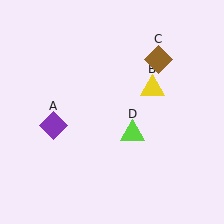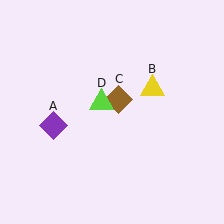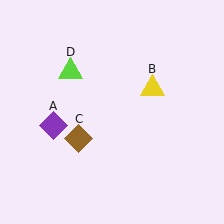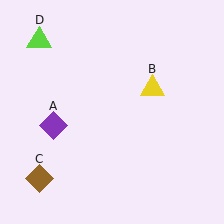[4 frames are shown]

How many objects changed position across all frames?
2 objects changed position: brown diamond (object C), lime triangle (object D).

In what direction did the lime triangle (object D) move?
The lime triangle (object D) moved up and to the left.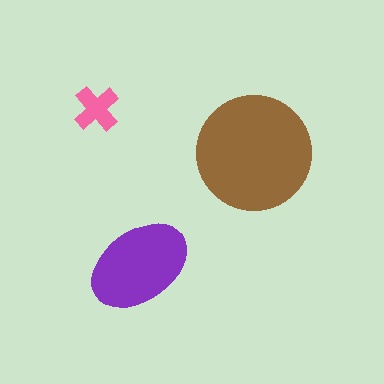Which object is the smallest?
The pink cross.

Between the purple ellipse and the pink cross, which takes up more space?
The purple ellipse.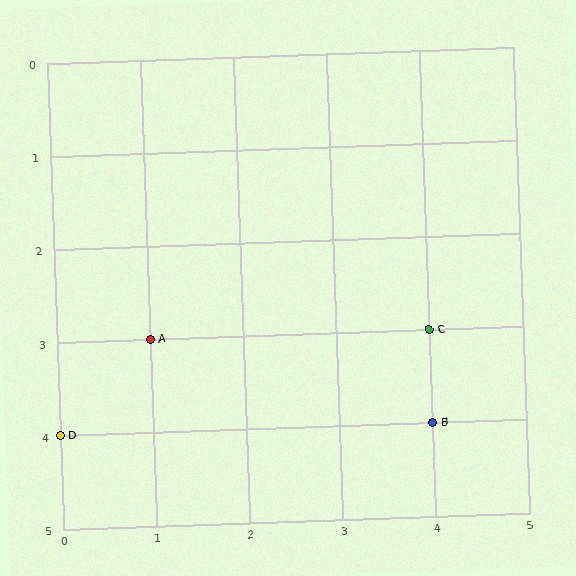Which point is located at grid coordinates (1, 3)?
Point A is at (1, 3).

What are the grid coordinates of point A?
Point A is at grid coordinates (1, 3).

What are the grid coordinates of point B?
Point B is at grid coordinates (4, 4).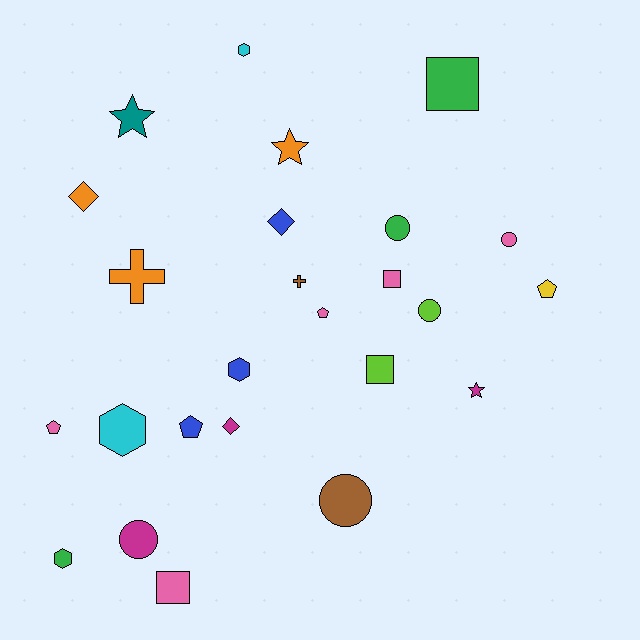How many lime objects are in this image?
There are 2 lime objects.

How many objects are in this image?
There are 25 objects.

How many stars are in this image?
There are 3 stars.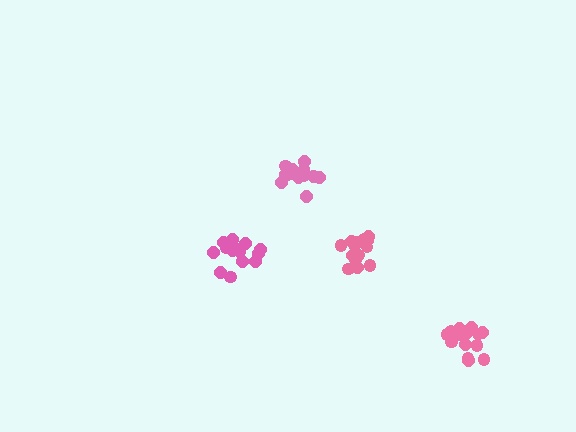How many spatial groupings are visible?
There are 4 spatial groupings.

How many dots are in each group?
Group 1: 14 dots, Group 2: 14 dots, Group 3: 13 dots, Group 4: 15 dots (56 total).